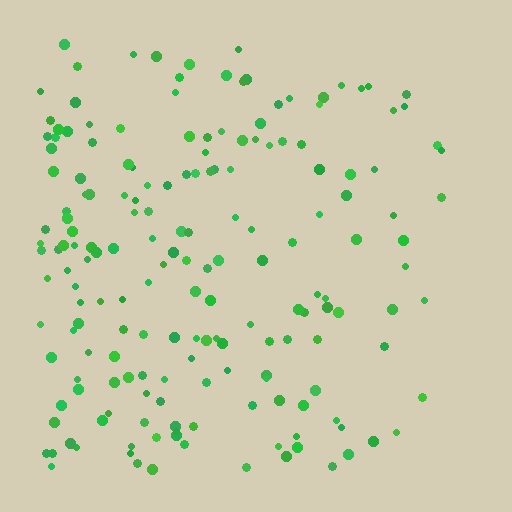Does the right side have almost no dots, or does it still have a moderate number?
Still a moderate number, just noticeably fewer than the left.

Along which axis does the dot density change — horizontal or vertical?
Horizontal.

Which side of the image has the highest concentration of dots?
The left.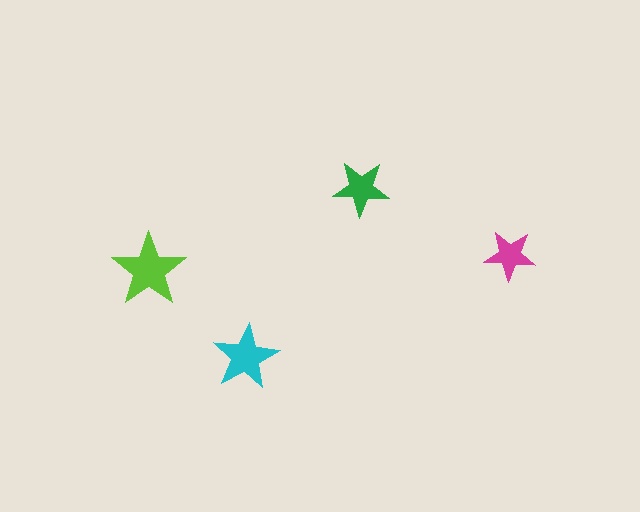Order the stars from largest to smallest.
the lime one, the cyan one, the green one, the magenta one.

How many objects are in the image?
There are 4 objects in the image.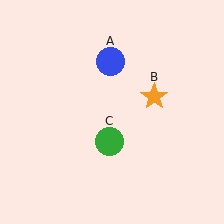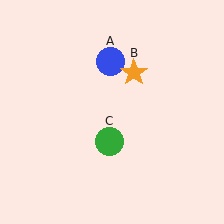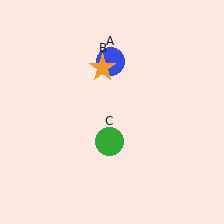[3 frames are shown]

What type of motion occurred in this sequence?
The orange star (object B) rotated counterclockwise around the center of the scene.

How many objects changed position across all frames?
1 object changed position: orange star (object B).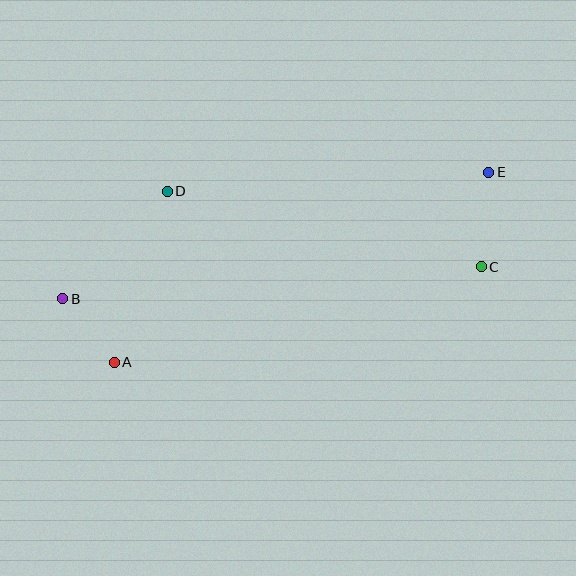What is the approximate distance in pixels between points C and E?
The distance between C and E is approximately 95 pixels.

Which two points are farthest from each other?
Points B and E are farthest from each other.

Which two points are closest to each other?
Points A and B are closest to each other.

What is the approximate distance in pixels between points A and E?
The distance between A and E is approximately 420 pixels.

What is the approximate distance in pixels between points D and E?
The distance between D and E is approximately 322 pixels.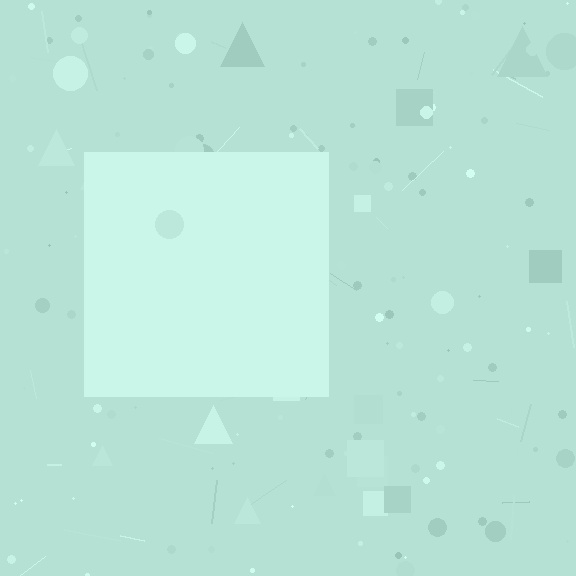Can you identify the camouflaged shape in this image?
The camouflaged shape is a square.